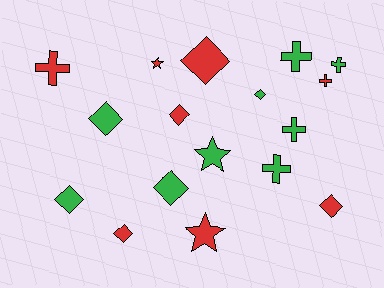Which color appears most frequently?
Green, with 9 objects.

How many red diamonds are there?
There are 4 red diamonds.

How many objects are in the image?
There are 17 objects.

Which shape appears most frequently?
Diamond, with 8 objects.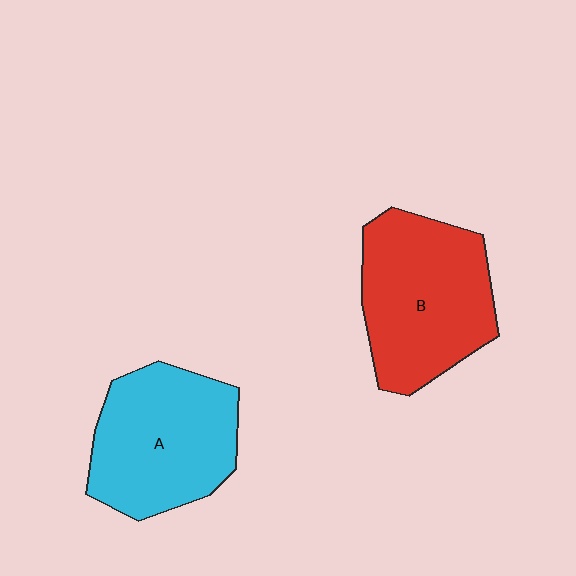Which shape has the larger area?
Shape B (red).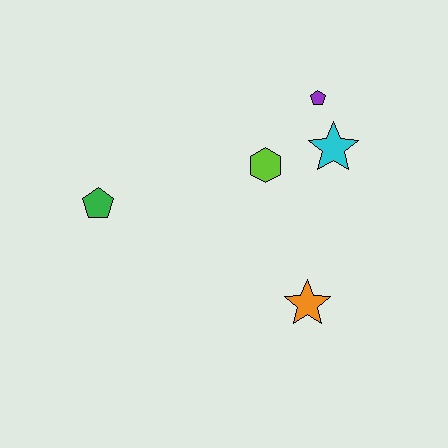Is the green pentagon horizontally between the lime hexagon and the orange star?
No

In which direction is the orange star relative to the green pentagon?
The orange star is to the right of the green pentagon.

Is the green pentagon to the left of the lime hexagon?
Yes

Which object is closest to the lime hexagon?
The cyan star is closest to the lime hexagon.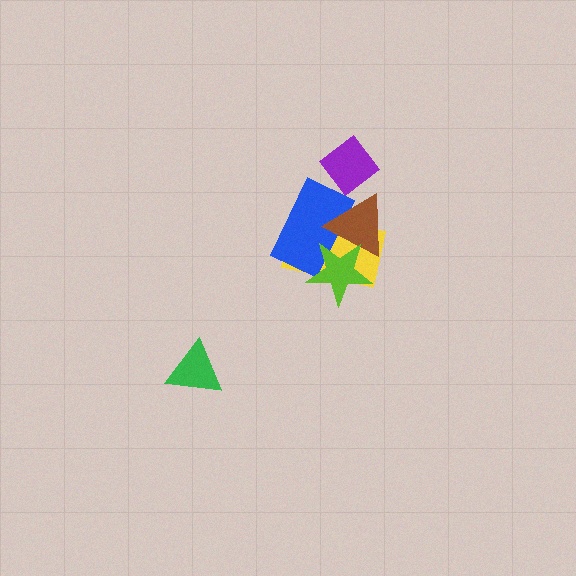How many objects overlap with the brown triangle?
3 objects overlap with the brown triangle.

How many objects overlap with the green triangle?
0 objects overlap with the green triangle.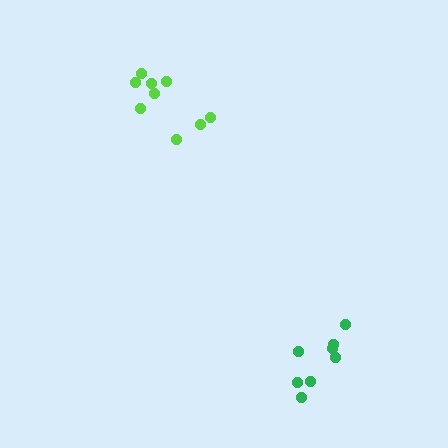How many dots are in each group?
Group 1: 9 dots, Group 2: 8 dots (17 total).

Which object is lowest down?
The green cluster is bottommost.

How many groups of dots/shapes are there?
There are 2 groups.